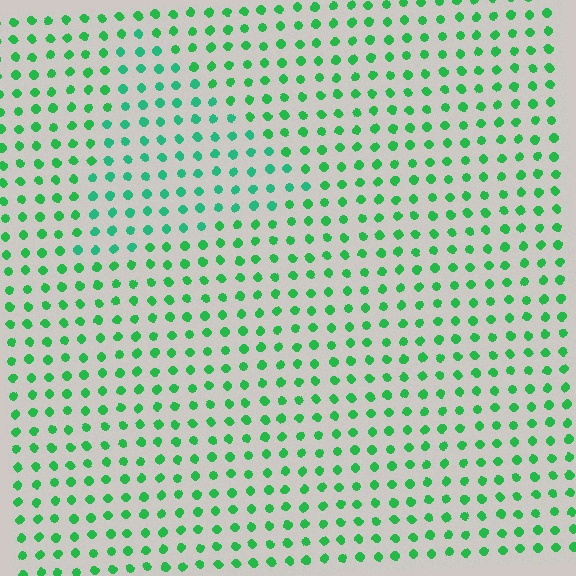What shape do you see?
I see a triangle.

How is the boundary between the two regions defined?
The boundary is defined purely by a slight shift in hue (about 22 degrees). Spacing, size, and orientation are identical on both sides.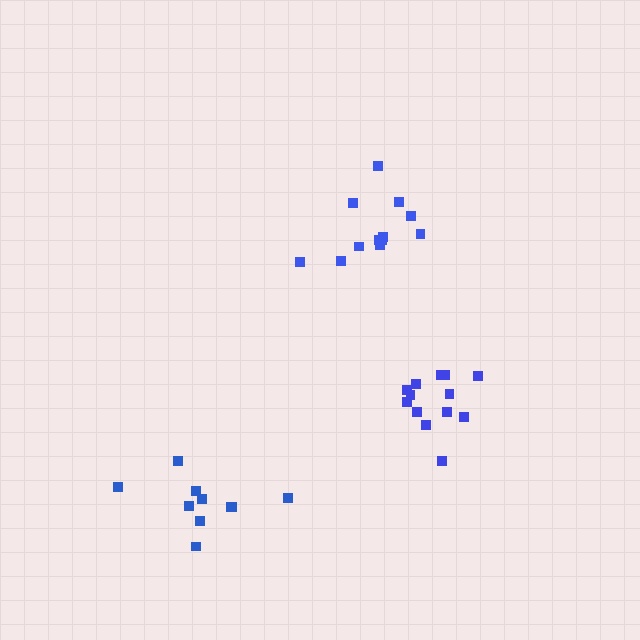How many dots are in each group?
Group 1: 13 dots, Group 2: 13 dots, Group 3: 10 dots (36 total).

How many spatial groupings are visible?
There are 3 spatial groupings.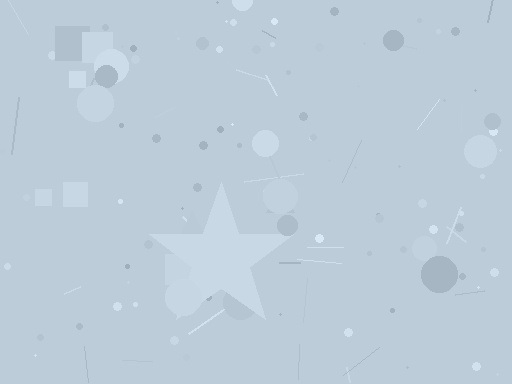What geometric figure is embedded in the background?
A star is embedded in the background.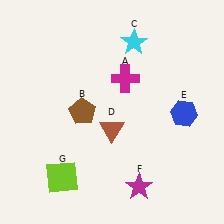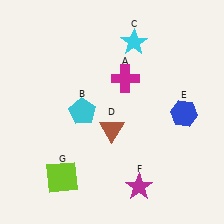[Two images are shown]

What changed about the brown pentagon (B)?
In Image 1, B is brown. In Image 2, it changed to cyan.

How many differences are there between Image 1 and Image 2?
There is 1 difference between the two images.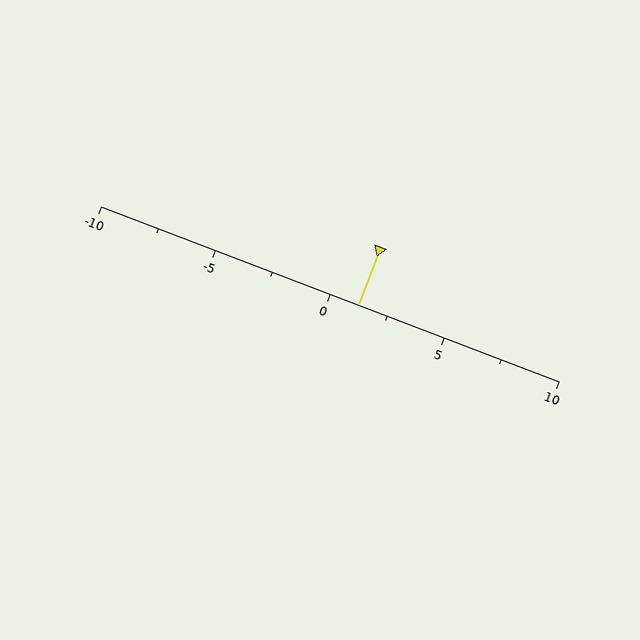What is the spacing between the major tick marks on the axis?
The major ticks are spaced 5 apart.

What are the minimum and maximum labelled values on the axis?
The axis runs from -10 to 10.